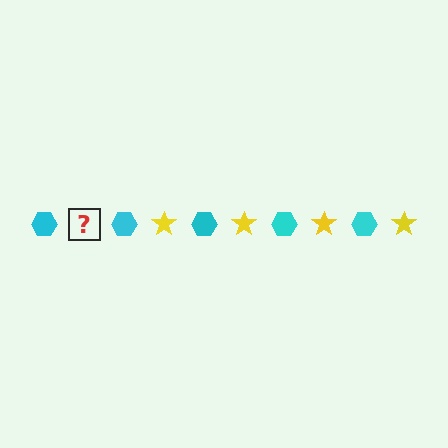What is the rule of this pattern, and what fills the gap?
The rule is that the pattern alternates between cyan hexagon and yellow star. The gap should be filled with a yellow star.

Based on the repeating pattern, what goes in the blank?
The blank should be a yellow star.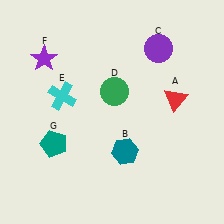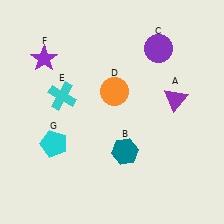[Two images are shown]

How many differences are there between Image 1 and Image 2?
There are 3 differences between the two images.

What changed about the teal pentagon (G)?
In Image 1, G is teal. In Image 2, it changed to cyan.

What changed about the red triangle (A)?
In Image 1, A is red. In Image 2, it changed to purple.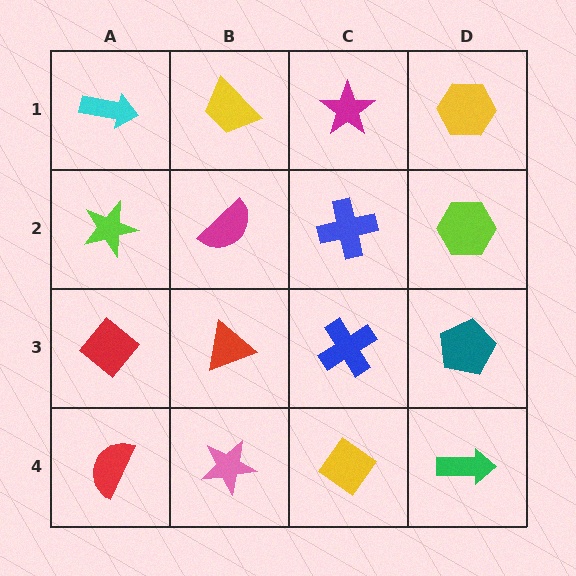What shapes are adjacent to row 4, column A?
A red diamond (row 3, column A), a pink star (row 4, column B).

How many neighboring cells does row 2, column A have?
3.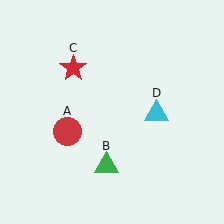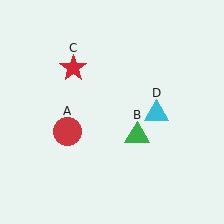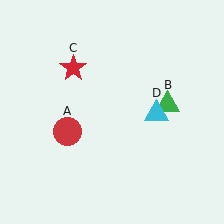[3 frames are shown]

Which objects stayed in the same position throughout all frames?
Red circle (object A) and red star (object C) and cyan triangle (object D) remained stationary.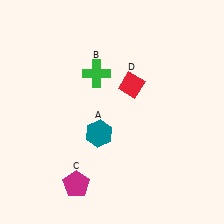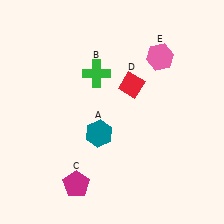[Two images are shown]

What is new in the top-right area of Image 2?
A pink hexagon (E) was added in the top-right area of Image 2.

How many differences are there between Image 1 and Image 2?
There is 1 difference between the two images.